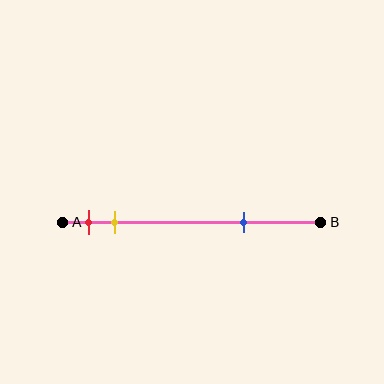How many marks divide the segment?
There are 3 marks dividing the segment.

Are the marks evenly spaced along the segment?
No, the marks are not evenly spaced.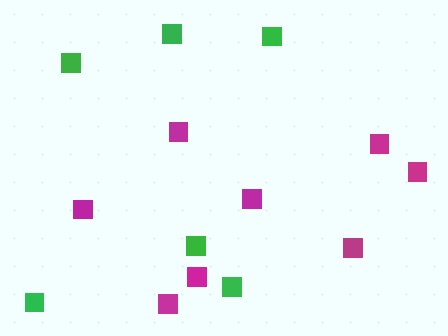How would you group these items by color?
There are 2 groups: one group of magenta squares (8) and one group of green squares (6).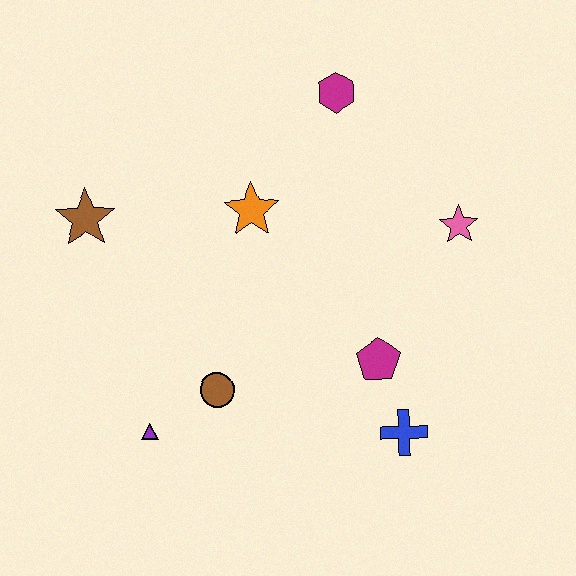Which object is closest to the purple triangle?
The brown circle is closest to the purple triangle.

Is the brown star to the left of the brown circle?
Yes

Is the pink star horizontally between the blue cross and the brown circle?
No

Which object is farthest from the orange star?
The blue cross is farthest from the orange star.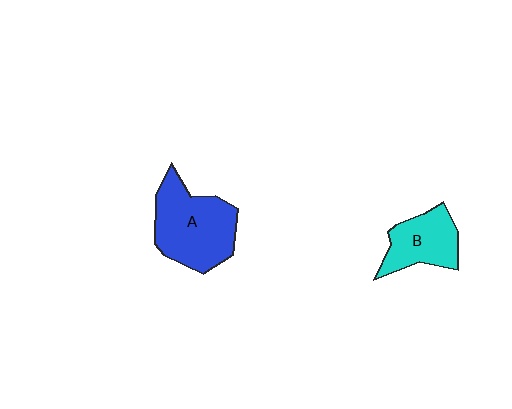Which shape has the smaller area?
Shape B (cyan).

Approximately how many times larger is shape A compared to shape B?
Approximately 1.6 times.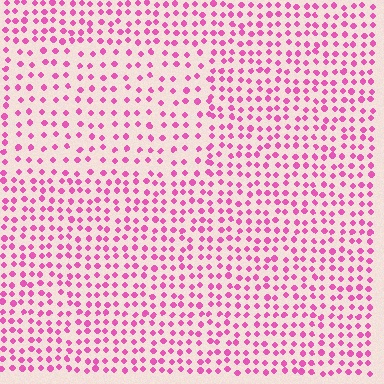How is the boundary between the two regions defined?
The boundary is defined by a change in element density (approximately 1.6x ratio). All elements are the same color, size, and shape.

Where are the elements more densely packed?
The elements are more densely packed outside the rectangle boundary.